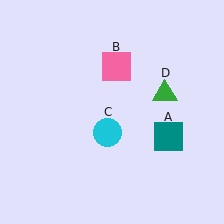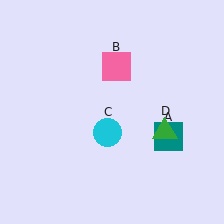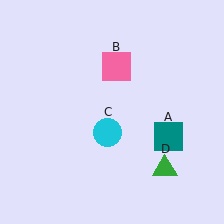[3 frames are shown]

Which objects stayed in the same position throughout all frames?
Teal square (object A) and pink square (object B) and cyan circle (object C) remained stationary.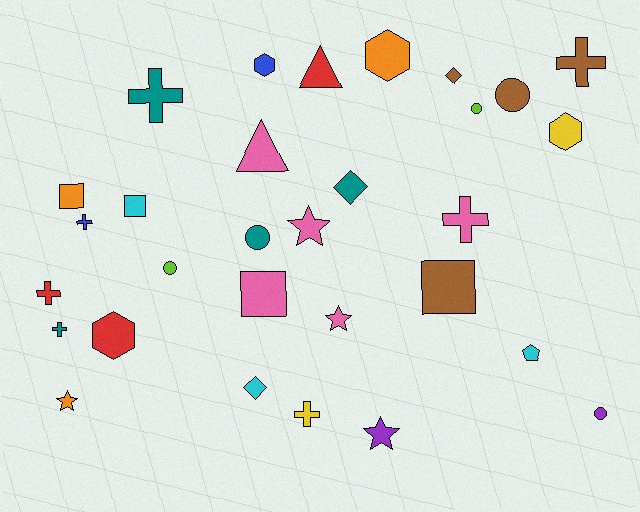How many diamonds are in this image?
There are 3 diamonds.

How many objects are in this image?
There are 30 objects.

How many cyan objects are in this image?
There are 3 cyan objects.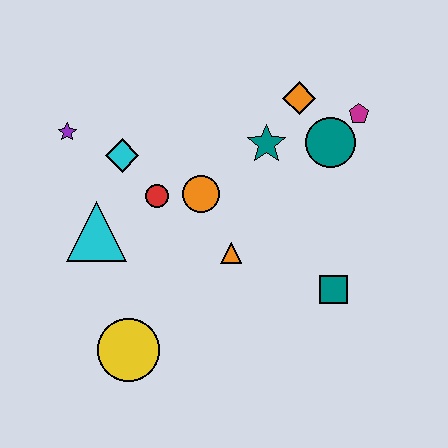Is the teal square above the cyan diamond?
No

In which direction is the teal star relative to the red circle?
The teal star is to the right of the red circle.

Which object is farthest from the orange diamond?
The yellow circle is farthest from the orange diamond.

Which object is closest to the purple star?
The cyan diamond is closest to the purple star.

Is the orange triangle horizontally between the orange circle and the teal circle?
Yes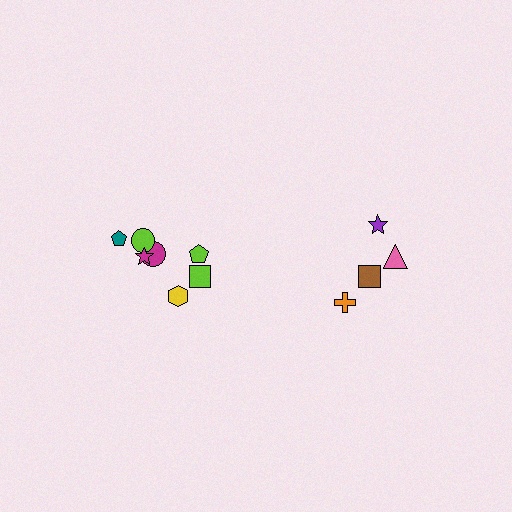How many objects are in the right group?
There are 4 objects.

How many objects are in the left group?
There are 7 objects.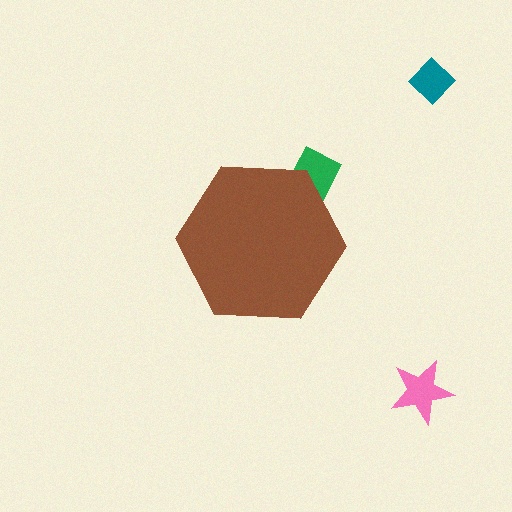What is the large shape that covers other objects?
A brown hexagon.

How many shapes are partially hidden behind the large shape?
1 shape is partially hidden.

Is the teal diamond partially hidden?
No, the teal diamond is fully visible.